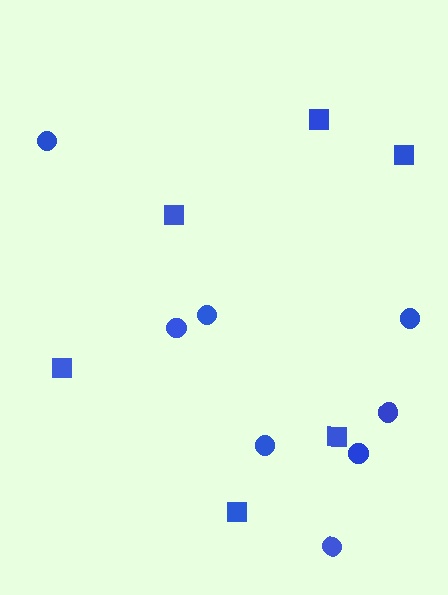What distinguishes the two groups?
There are 2 groups: one group of circles (8) and one group of squares (6).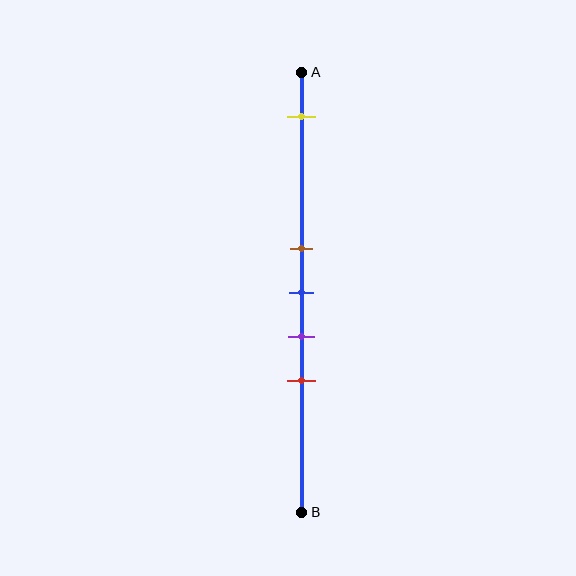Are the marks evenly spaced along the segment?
No, the marks are not evenly spaced.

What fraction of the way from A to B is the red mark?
The red mark is approximately 70% (0.7) of the way from A to B.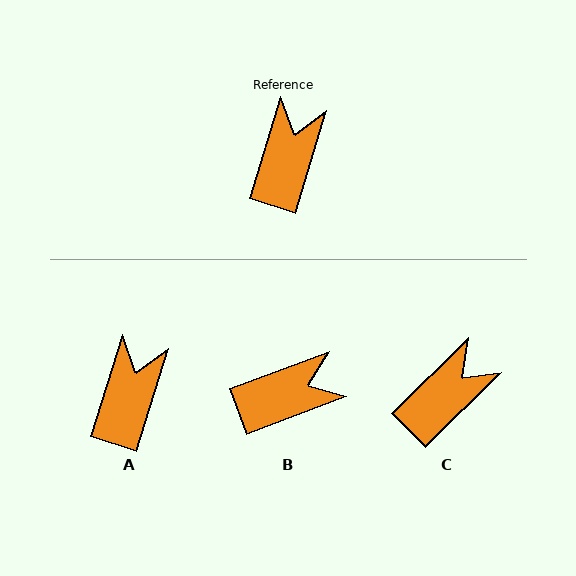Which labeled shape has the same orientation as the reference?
A.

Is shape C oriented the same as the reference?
No, it is off by about 28 degrees.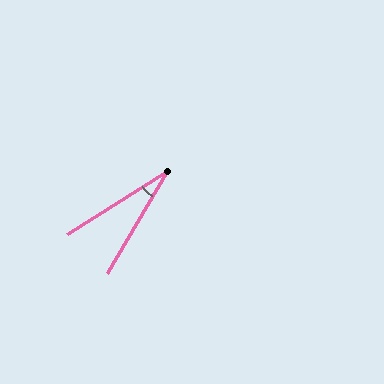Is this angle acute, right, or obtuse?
It is acute.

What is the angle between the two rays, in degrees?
Approximately 28 degrees.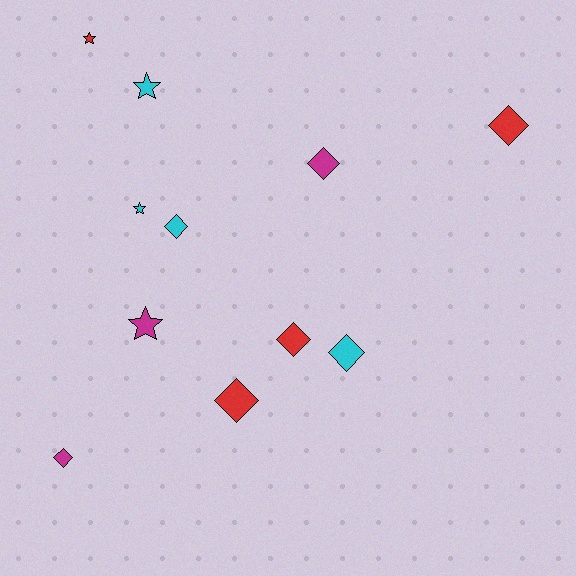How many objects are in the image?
There are 11 objects.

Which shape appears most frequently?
Diamond, with 7 objects.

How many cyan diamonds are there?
There are 2 cyan diamonds.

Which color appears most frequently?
Red, with 4 objects.